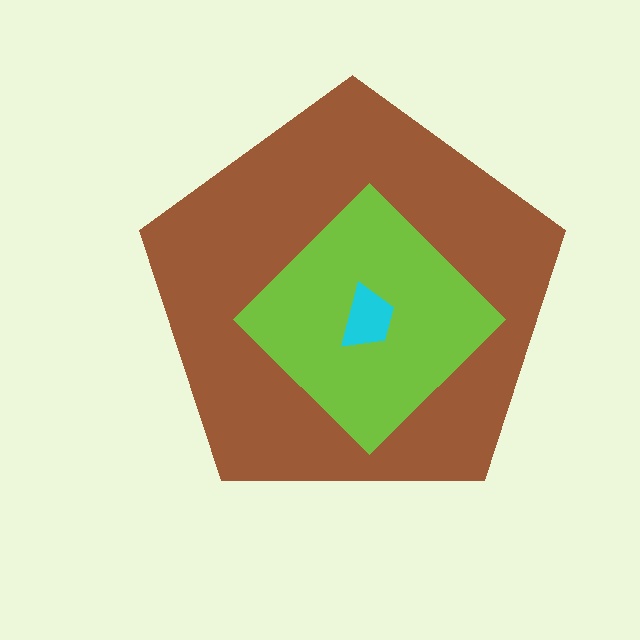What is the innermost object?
The cyan trapezoid.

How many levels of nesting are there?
3.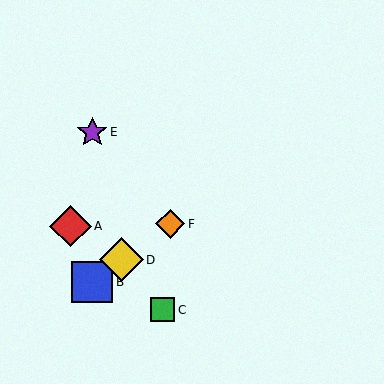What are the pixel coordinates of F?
Object F is at (170, 224).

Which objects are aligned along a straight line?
Objects B, D, F are aligned along a straight line.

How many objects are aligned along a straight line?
3 objects (B, D, F) are aligned along a straight line.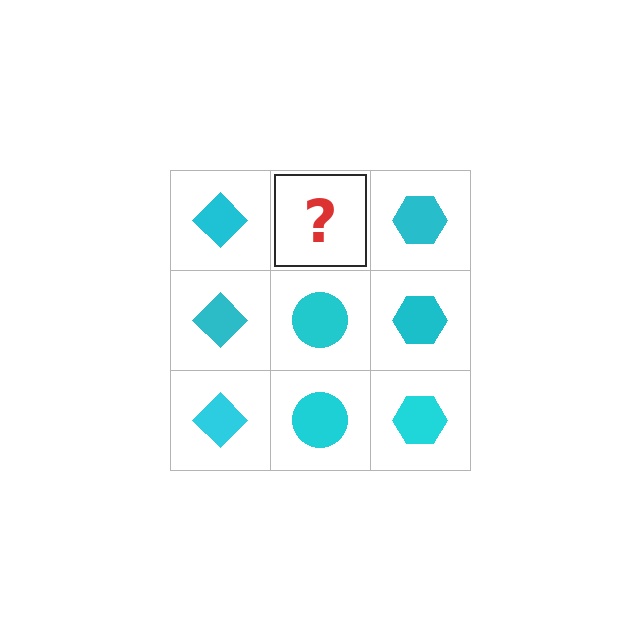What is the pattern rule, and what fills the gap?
The rule is that each column has a consistent shape. The gap should be filled with a cyan circle.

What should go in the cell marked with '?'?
The missing cell should contain a cyan circle.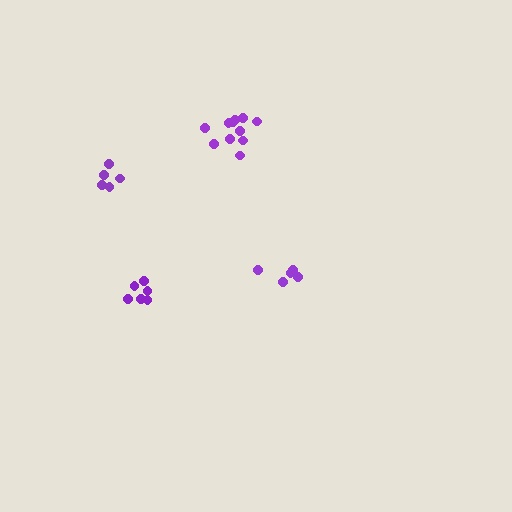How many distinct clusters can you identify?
There are 4 distinct clusters.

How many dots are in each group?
Group 1: 5 dots, Group 2: 5 dots, Group 3: 6 dots, Group 4: 11 dots (27 total).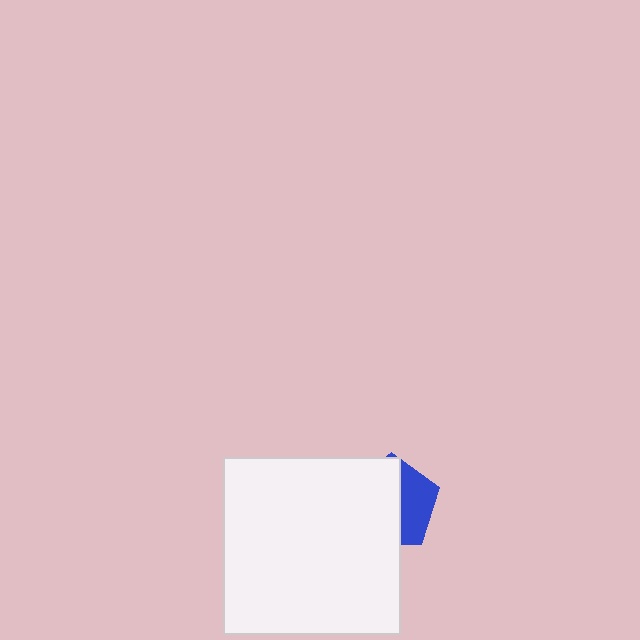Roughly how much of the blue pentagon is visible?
A small part of it is visible (roughly 36%).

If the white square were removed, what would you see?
You would see the complete blue pentagon.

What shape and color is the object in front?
The object in front is a white square.